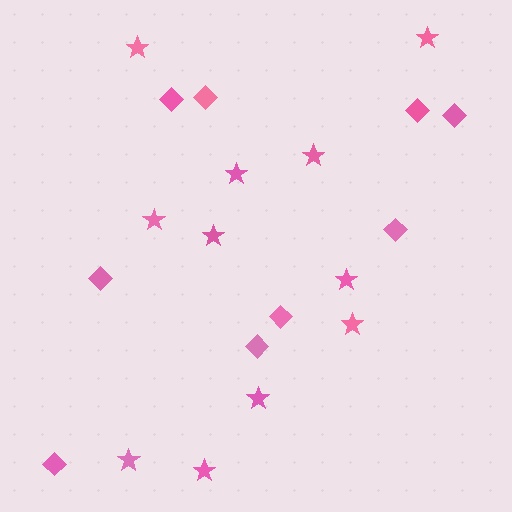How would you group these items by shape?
There are 2 groups: one group of diamonds (9) and one group of stars (11).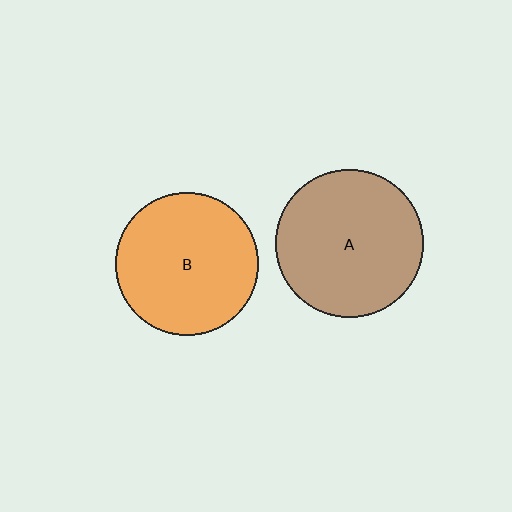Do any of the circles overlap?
No, none of the circles overlap.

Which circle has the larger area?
Circle A (brown).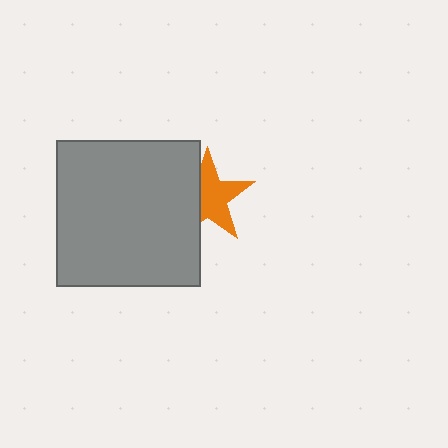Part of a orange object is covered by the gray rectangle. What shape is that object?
It is a star.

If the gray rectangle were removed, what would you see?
You would see the complete orange star.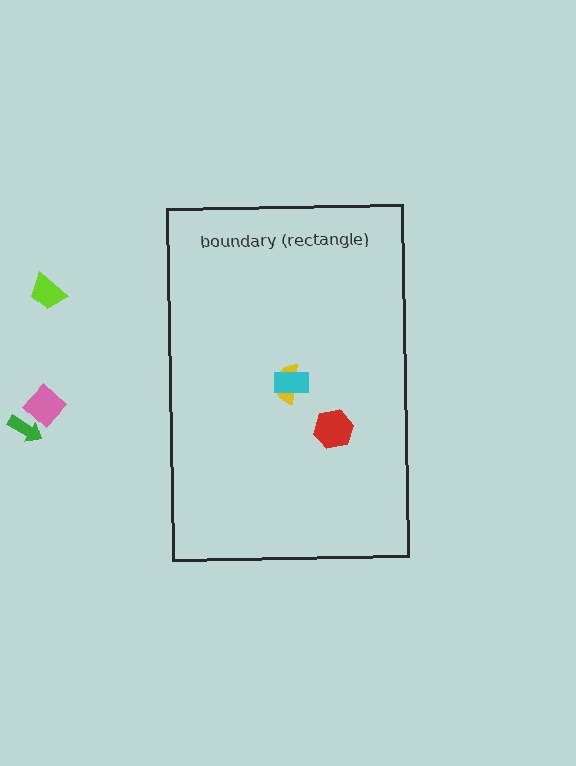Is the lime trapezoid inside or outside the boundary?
Outside.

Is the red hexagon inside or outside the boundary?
Inside.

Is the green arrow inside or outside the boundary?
Outside.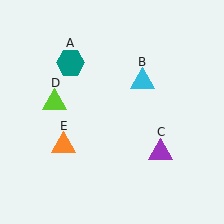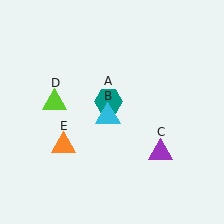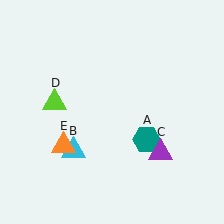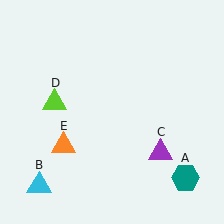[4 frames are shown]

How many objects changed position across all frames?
2 objects changed position: teal hexagon (object A), cyan triangle (object B).